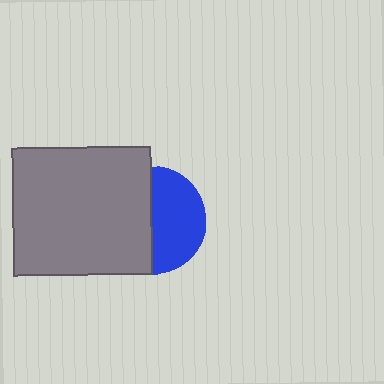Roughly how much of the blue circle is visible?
About half of it is visible (roughly 51%).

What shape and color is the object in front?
The object in front is a gray rectangle.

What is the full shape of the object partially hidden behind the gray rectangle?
The partially hidden object is a blue circle.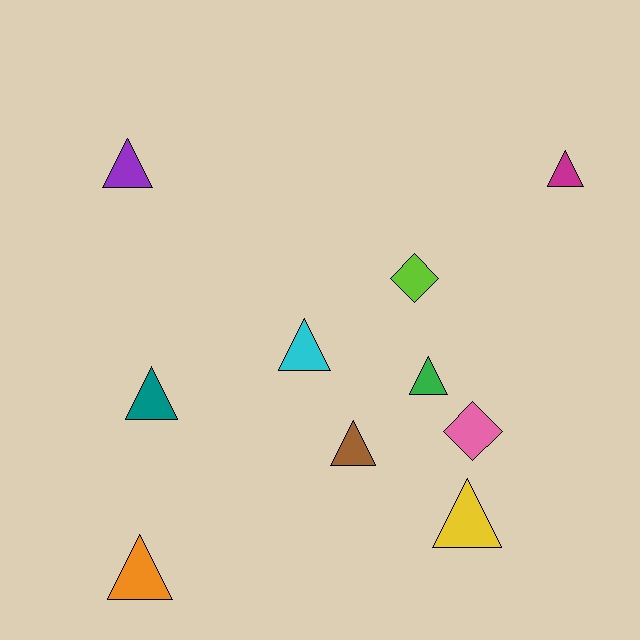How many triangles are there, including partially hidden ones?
There are 8 triangles.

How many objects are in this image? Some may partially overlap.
There are 10 objects.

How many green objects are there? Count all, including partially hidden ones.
There is 1 green object.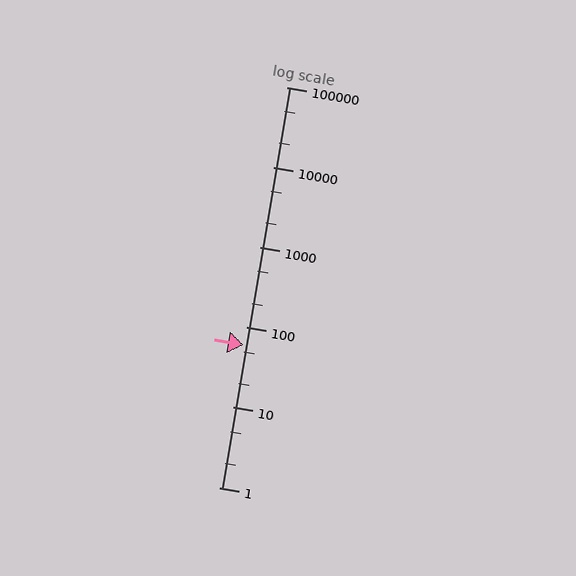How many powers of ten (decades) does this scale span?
The scale spans 5 decades, from 1 to 100000.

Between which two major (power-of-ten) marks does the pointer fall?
The pointer is between 10 and 100.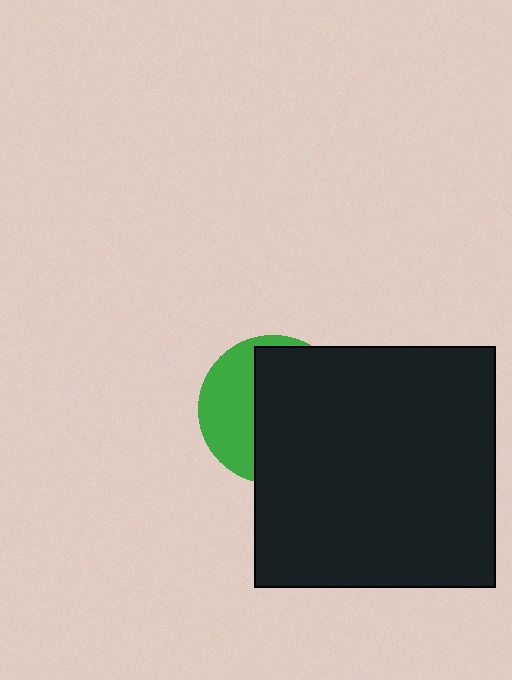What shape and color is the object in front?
The object in front is a black square.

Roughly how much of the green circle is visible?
A small part of it is visible (roughly 36%).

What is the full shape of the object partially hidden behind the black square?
The partially hidden object is a green circle.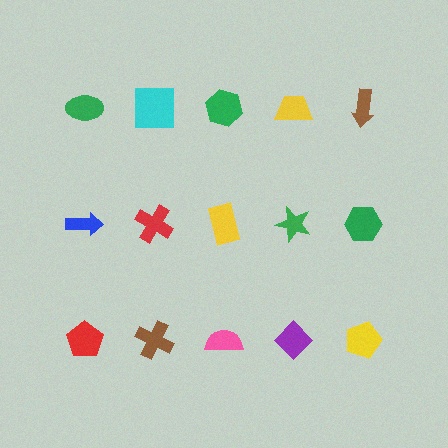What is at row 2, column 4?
A green star.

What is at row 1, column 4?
A yellow trapezoid.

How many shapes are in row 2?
5 shapes.